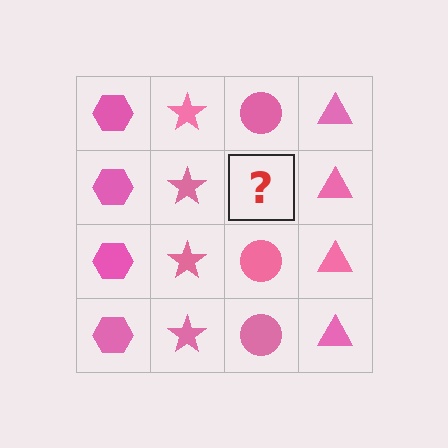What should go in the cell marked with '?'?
The missing cell should contain a pink circle.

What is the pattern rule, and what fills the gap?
The rule is that each column has a consistent shape. The gap should be filled with a pink circle.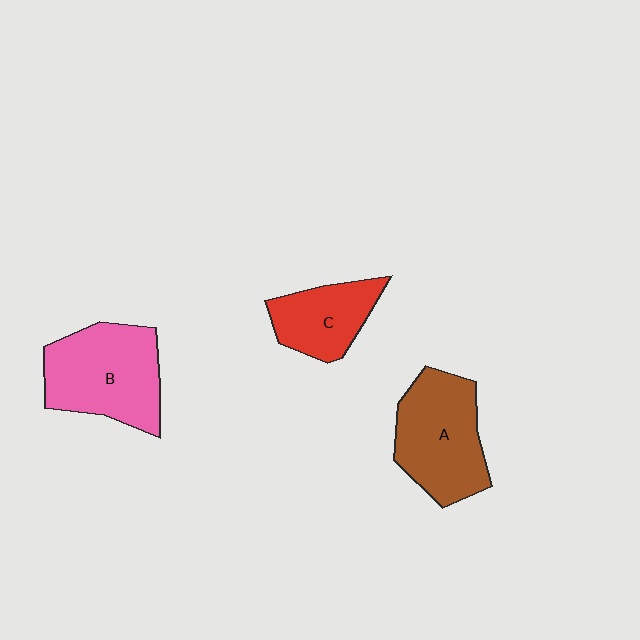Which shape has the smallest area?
Shape C (red).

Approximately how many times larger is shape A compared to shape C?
Approximately 1.5 times.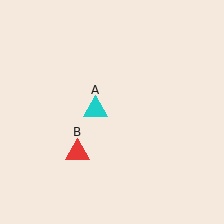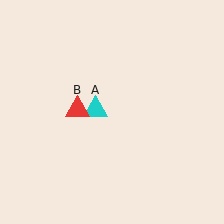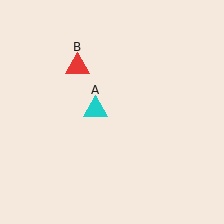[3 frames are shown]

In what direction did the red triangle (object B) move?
The red triangle (object B) moved up.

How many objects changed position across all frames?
1 object changed position: red triangle (object B).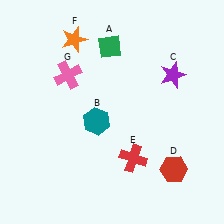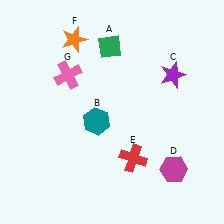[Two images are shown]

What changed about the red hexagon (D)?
In Image 1, D is red. In Image 2, it changed to magenta.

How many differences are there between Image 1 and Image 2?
There is 1 difference between the two images.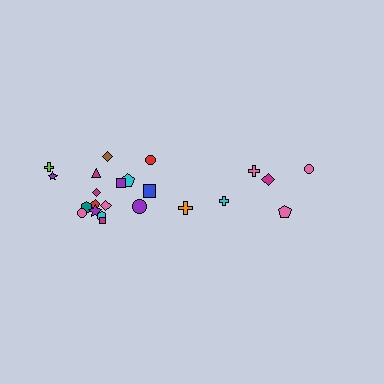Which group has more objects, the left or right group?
The left group.